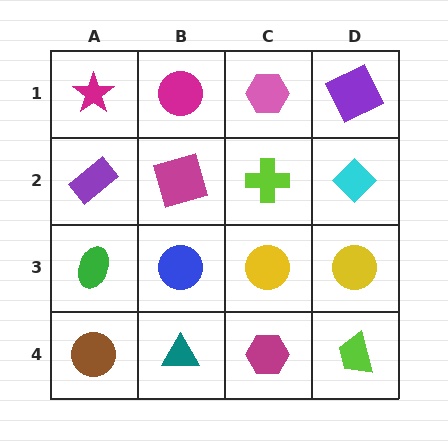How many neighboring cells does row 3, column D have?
3.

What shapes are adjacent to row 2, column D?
A purple square (row 1, column D), a yellow circle (row 3, column D), a lime cross (row 2, column C).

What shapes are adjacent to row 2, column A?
A magenta star (row 1, column A), a green ellipse (row 3, column A), a magenta square (row 2, column B).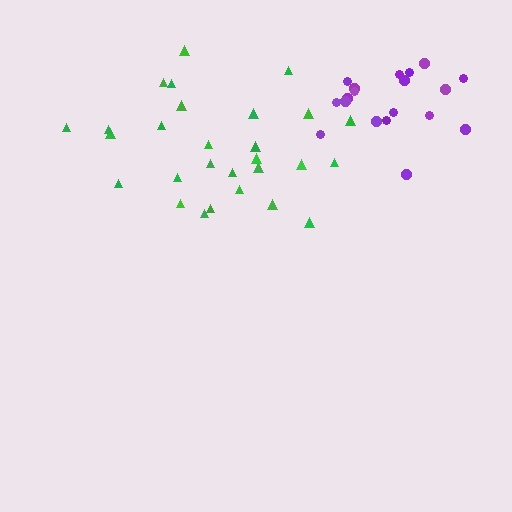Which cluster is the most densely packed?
Purple.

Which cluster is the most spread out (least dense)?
Green.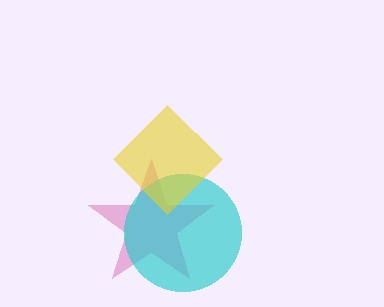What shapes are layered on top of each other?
The layered shapes are: a pink star, a cyan circle, a yellow diamond.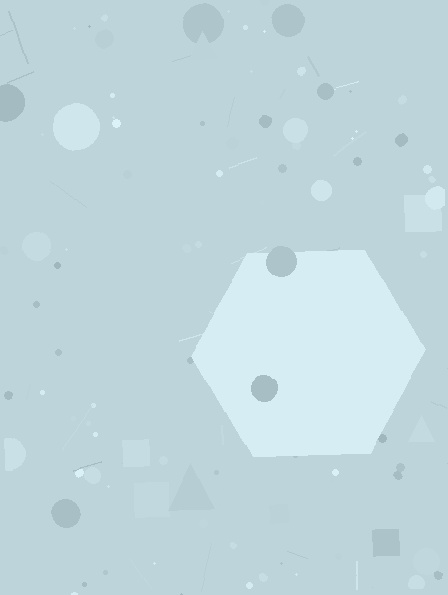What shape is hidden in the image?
A hexagon is hidden in the image.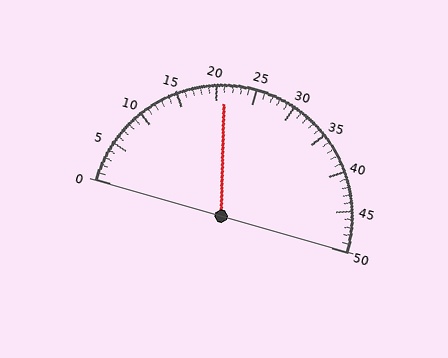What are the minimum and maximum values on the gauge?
The gauge ranges from 0 to 50.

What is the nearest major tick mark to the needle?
The nearest major tick mark is 20.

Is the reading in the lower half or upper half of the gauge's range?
The reading is in the lower half of the range (0 to 50).